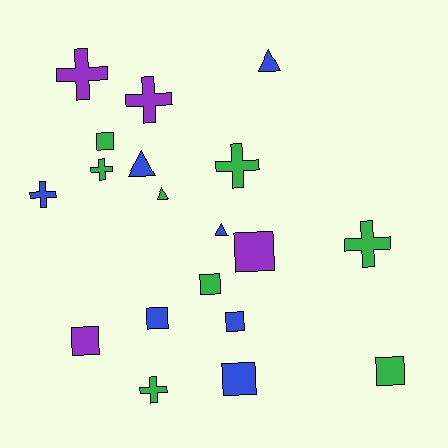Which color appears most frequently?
Green, with 8 objects.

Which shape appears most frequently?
Square, with 8 objects.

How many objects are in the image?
There are 19 objects.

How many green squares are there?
There are 3 green squares.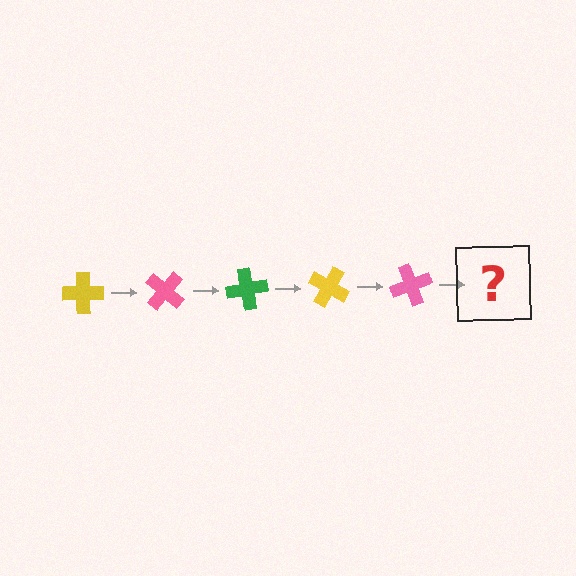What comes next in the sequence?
The next element should be a green cross, rotated 200 degrees from the start.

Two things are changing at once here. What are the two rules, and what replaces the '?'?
The two rules are that it rotates 40 degrees each step and the color cycles through yellow, pink, and green. The '?' should be a green cross, rotated 200 degrees from the start.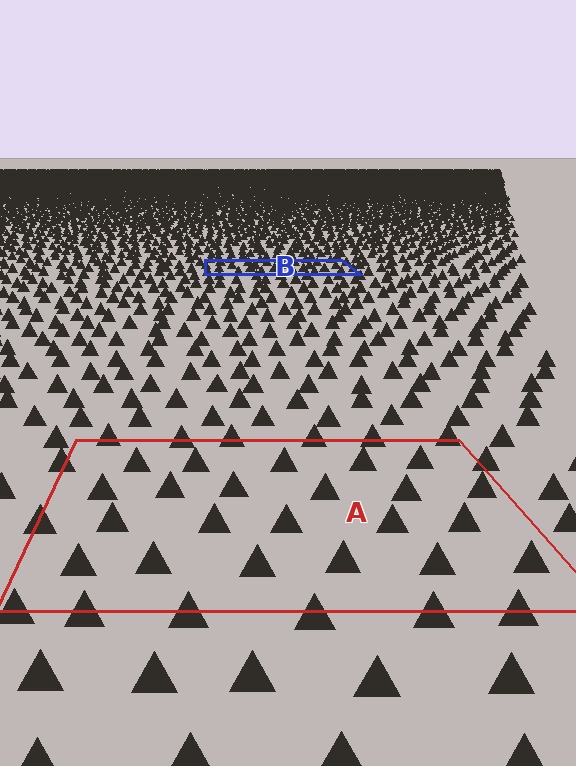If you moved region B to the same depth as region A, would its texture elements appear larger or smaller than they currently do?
They would appear larger. At a closer depth, the same texture elements are projected at a bigger on-screen size.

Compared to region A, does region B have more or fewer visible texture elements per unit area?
Region B has more texture elements per unit area — they are packed more densely because it is farther away.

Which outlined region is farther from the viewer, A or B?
Region B is farther from the viewer — the texture elements inside it appear smaller and more densely packed.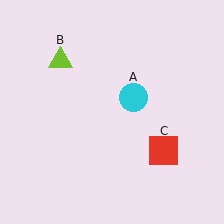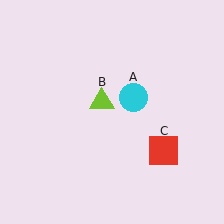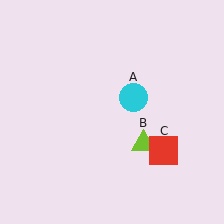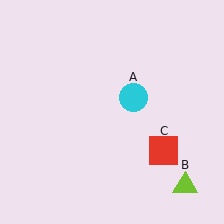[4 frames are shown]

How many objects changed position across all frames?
1 object changed position: lime triangle (object B).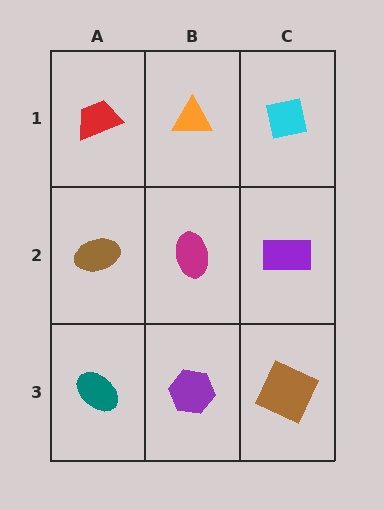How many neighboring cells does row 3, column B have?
3.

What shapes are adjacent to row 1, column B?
A magenta ellipse (row 2, column B), a red trapezoid (row 1, column A), a cyan square (row 1, column C).